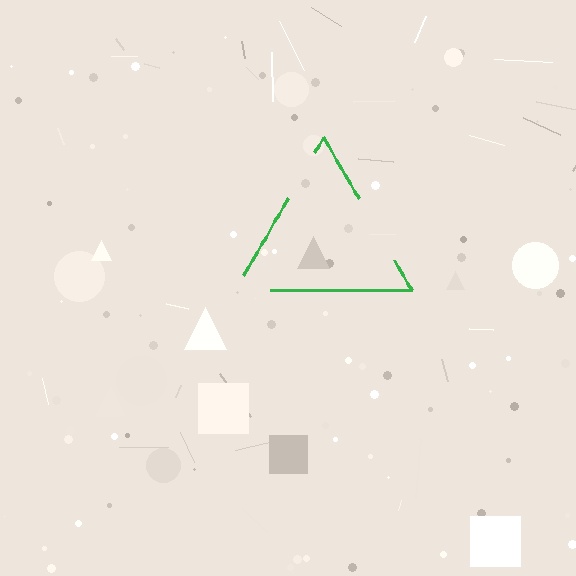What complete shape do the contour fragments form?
The contour fragments form a triangle.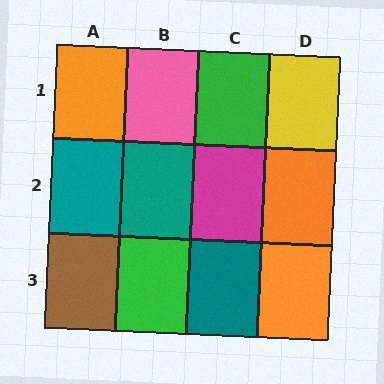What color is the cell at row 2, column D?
Orange.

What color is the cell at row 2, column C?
Magenta.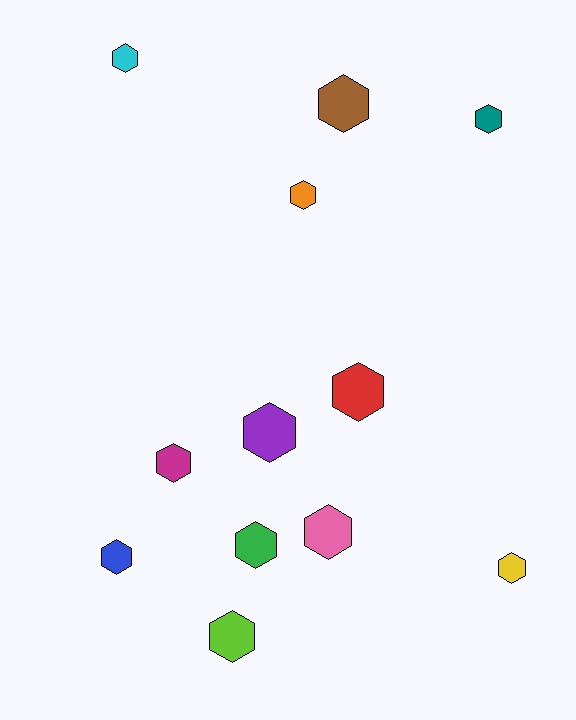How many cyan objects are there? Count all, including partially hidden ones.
There is 1 cyan object.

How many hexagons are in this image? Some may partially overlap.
There are 12 hexagons.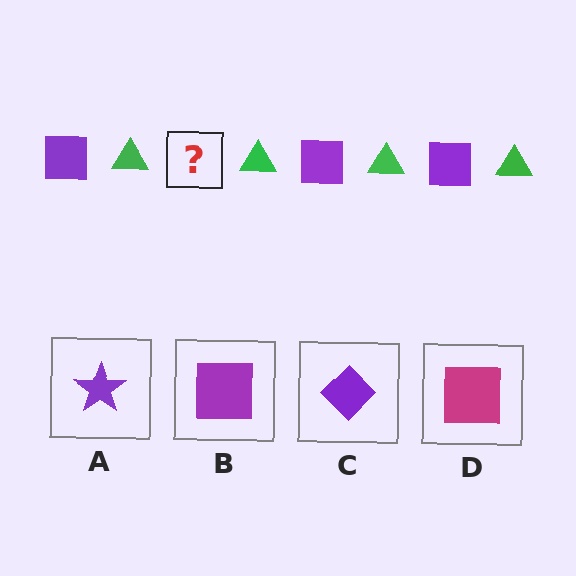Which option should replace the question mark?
Option B.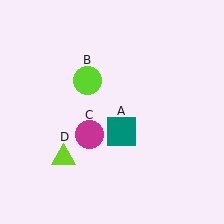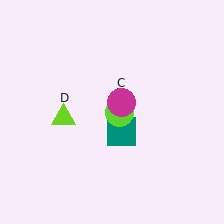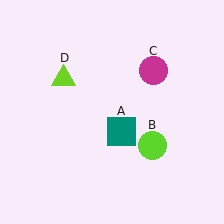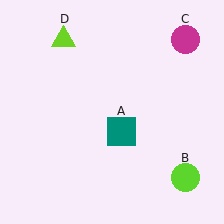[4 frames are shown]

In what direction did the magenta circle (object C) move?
The magenta circle (object C) moved up and to the right.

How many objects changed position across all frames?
3 objects changed position: lime circle (object B), magenta circle (object C), lime triangle (object D).